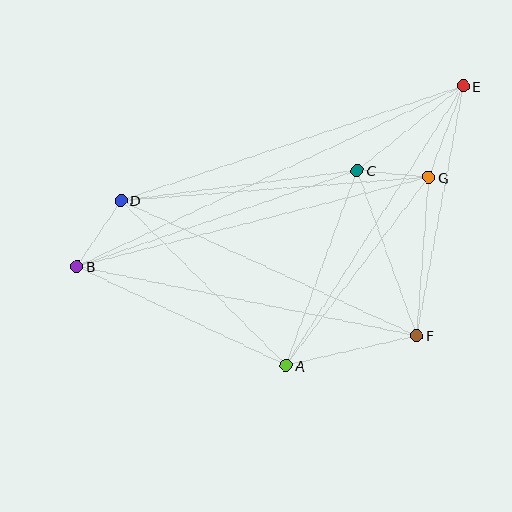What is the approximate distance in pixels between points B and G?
The distance between B and G is approximately 363 pixels.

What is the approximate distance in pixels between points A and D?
The distance between A and D is approximately 234 pixels.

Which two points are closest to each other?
Points C and G are closest to each other.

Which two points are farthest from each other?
Points B and E are farthest from each other.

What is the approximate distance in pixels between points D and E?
The distance between D and E is approximately 361 pixels.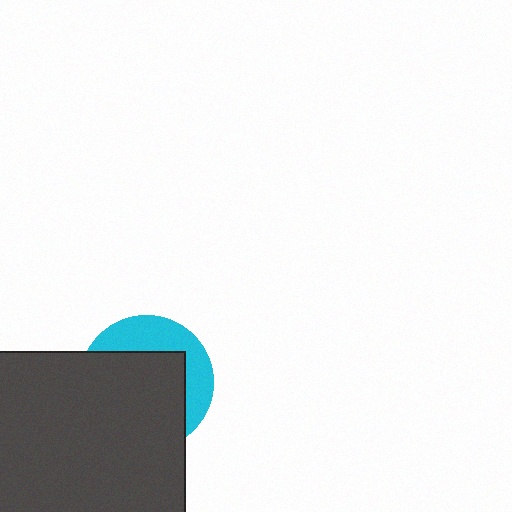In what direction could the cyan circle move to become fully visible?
The cyan circle could move toward the upper-right. That would shift it out from behind the dark gray rectangle entirely.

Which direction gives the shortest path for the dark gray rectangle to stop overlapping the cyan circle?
Moving toward the lower-left gives the shortest separation.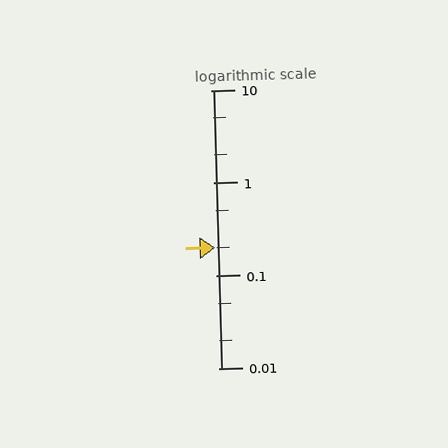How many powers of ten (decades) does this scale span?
The scale spans 3 decades, from 0.01 to 10.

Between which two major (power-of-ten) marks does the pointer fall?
The pointer is between 0.1 and 1.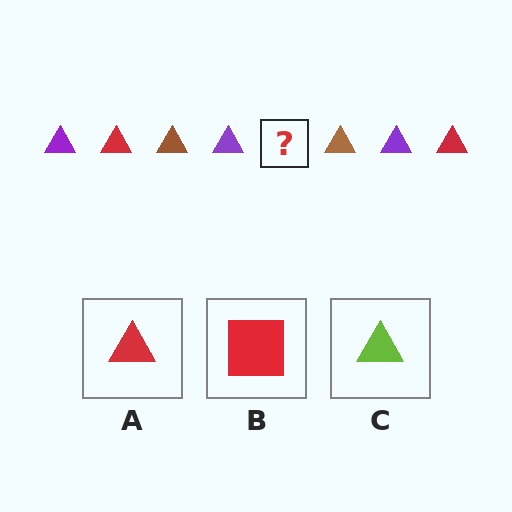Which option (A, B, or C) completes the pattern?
A.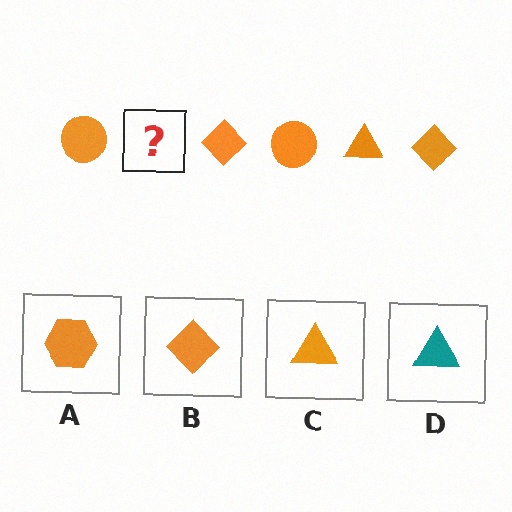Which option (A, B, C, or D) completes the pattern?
C.